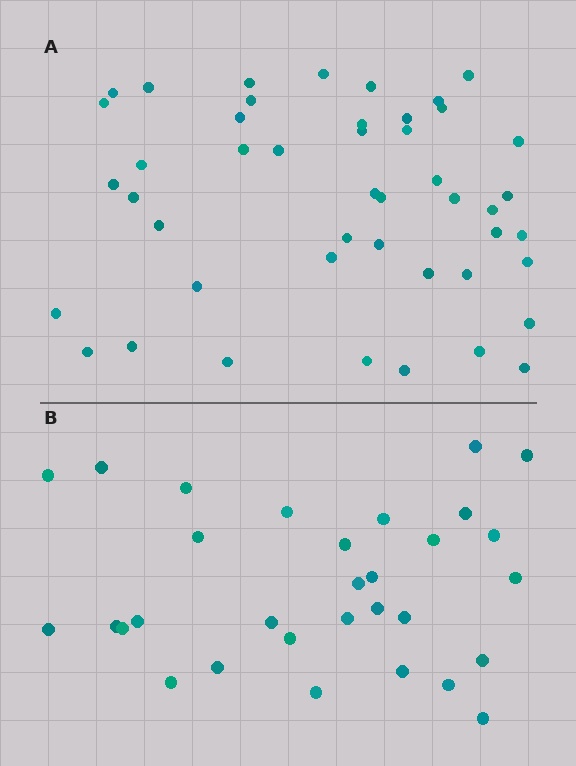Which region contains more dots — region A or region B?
Region A (the top region) has more dots.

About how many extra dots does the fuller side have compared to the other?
Region A has approximately 15 more dots than region B.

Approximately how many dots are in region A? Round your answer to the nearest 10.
About 50 dots. (The exact count is 46, which rounds to 50.)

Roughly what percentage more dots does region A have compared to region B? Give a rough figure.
About 50% more.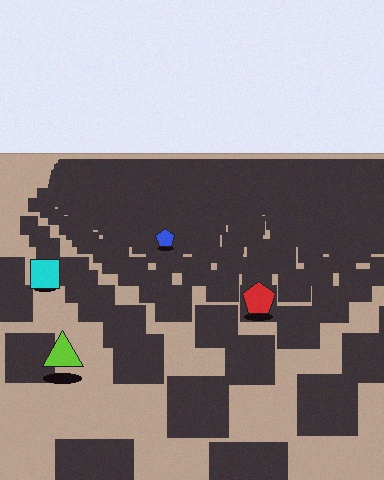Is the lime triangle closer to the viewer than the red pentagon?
Yes. The lime triangle is closer — you can tell from the texture gradient: the ground texture is coarser near it.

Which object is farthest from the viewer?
The blue pentagon is farthest from the viewer. It appears smaller and the ground texture around it is denser.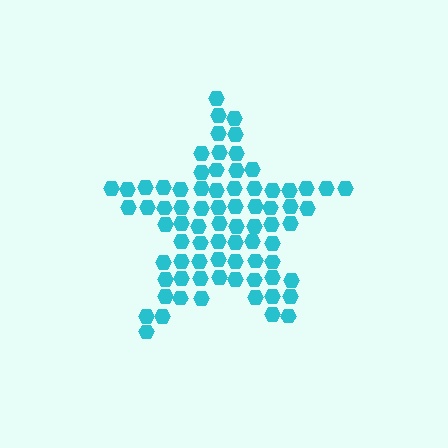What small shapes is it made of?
It is made of small hexagons.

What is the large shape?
The large shape is a star.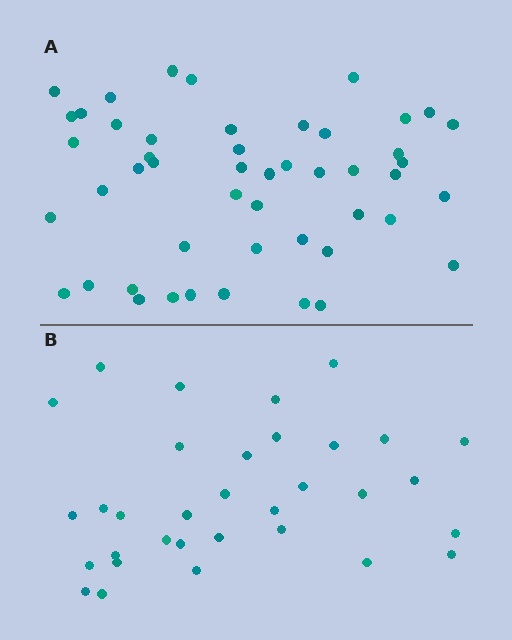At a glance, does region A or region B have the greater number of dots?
Region A (the top region) has more dots.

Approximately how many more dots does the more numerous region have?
Region A has approximately 15 more dots than region B.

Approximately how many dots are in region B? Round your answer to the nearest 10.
About 30 dots. (The exact count is 33, which rounds to 30.)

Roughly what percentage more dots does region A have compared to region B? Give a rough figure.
About 50% more.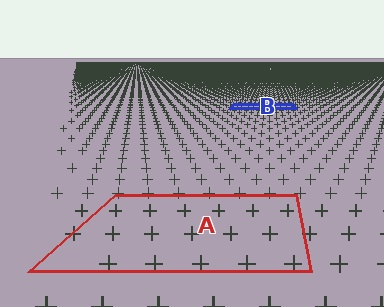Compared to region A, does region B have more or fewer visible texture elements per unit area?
Region B has more texture elements per unit area — they are packed more densely because it is farther away.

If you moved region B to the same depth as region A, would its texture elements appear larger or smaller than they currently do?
They would appear larger. At a closer depth, the same texture elements are projected at a bigger on-screen size.